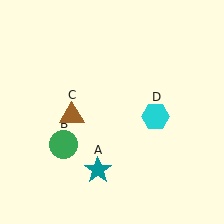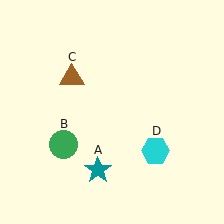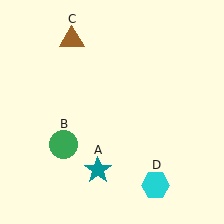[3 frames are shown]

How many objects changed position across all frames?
2 objects changed position: brown triangle (object C), cyan hexagon (object D).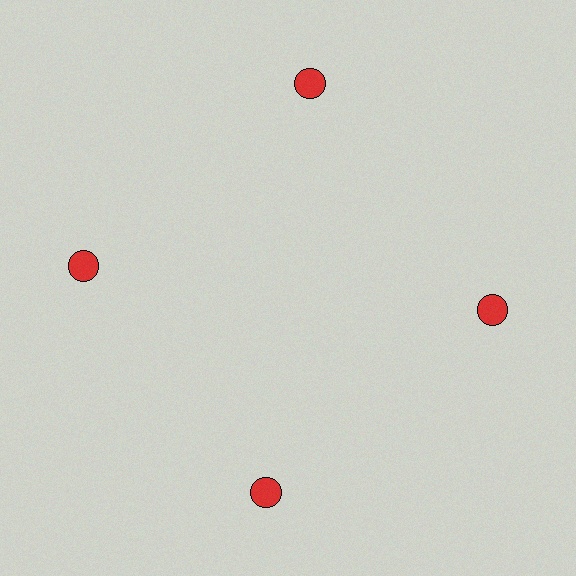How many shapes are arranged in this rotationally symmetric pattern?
There are 4 shapes, arranged in 4 groups of 1.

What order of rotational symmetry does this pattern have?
This pattern has 4-fold rotational symmetry.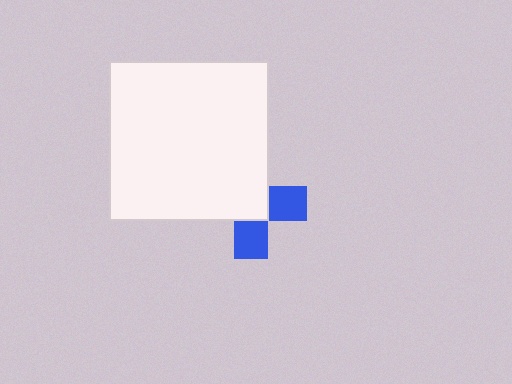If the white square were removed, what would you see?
You would see the complete blue cross.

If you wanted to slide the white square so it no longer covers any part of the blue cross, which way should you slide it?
Slide it toward the upper-left — that is the most direct way to separate the two shapes.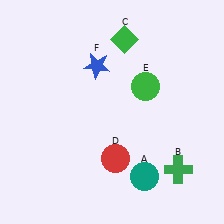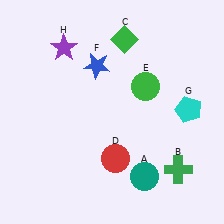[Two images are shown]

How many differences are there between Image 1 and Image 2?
There are 2 differences between the two images.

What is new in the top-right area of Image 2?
A cyan pentagon (G) was added in the top-right area of Image 2.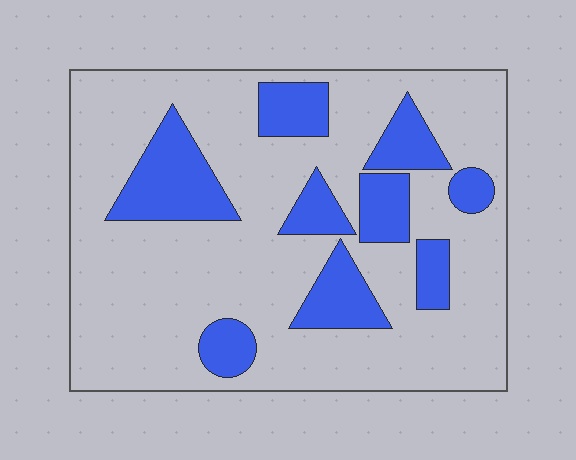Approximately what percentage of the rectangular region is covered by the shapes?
Approximately 25%.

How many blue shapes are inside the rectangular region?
9.